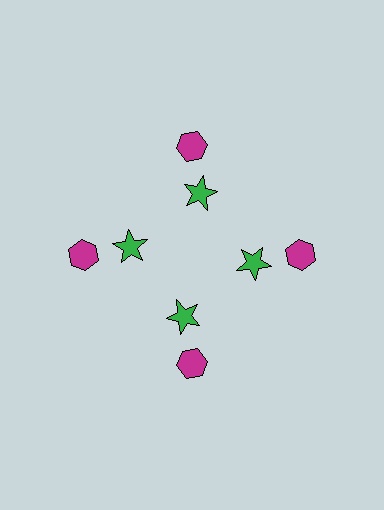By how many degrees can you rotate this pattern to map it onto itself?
The pattern maps onto itself every 90 degrees of rotation.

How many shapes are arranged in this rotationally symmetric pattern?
There are 8 shapes, arranged in 4 groups of 2.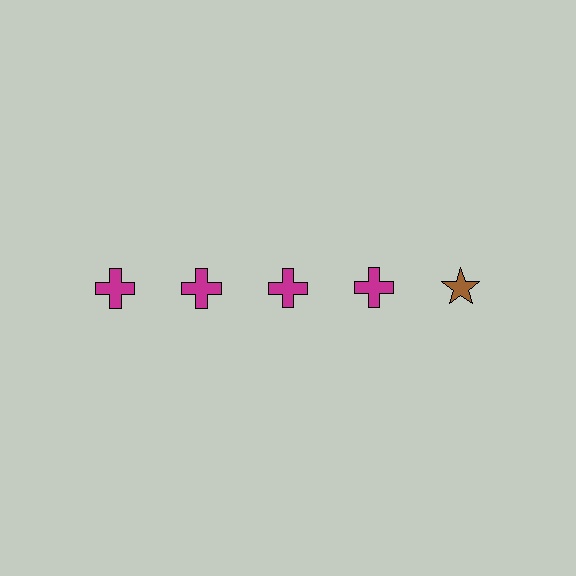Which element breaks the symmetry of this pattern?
The brown star in the top row, rightmost column breaks the symmetry. All other shapes are magenta crosses.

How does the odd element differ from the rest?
It differs in both color (brown instead of magenta) and shape (star instead of cross).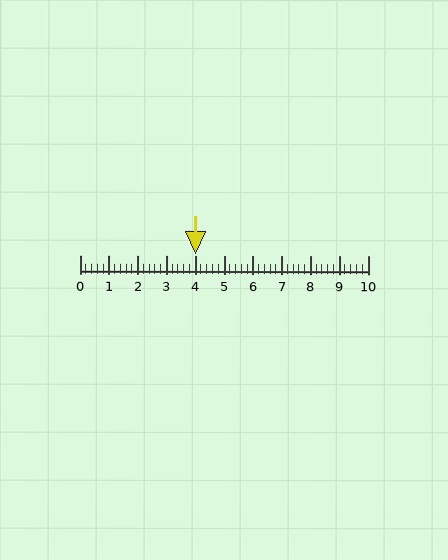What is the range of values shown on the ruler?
The ruler shows values from 0 to 10.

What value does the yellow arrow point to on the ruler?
The yellow arrow points to approximately 4.0.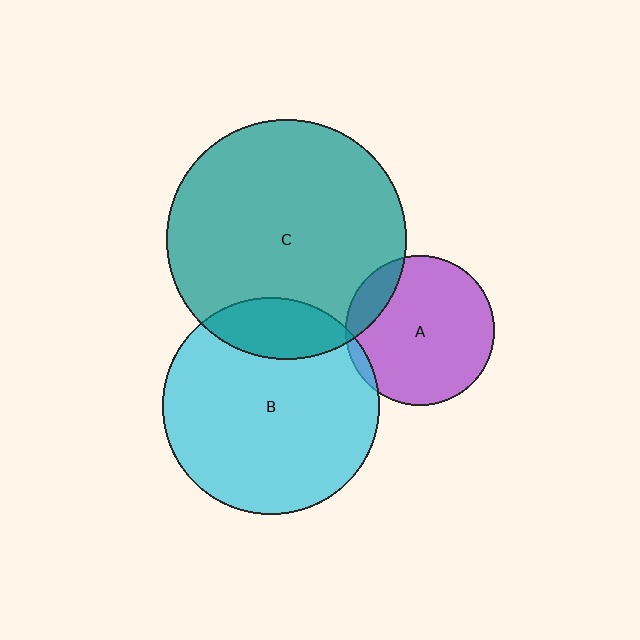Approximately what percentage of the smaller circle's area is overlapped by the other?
Approximately 20%.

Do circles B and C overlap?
Yes.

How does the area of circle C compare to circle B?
Approximately 1.2 times.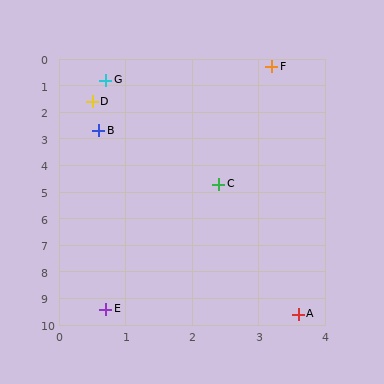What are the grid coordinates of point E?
Point E is at approximately (0.7, 9.4).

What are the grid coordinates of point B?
Point B is at approximately (0.6, 2.7).